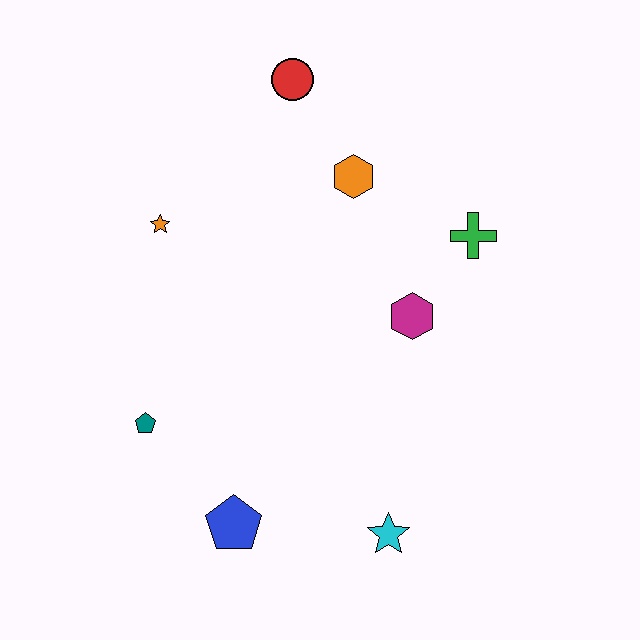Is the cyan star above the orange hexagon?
No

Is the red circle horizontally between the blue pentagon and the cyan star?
Yes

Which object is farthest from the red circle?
The cyan star is farthest from the red circle.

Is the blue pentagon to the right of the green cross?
No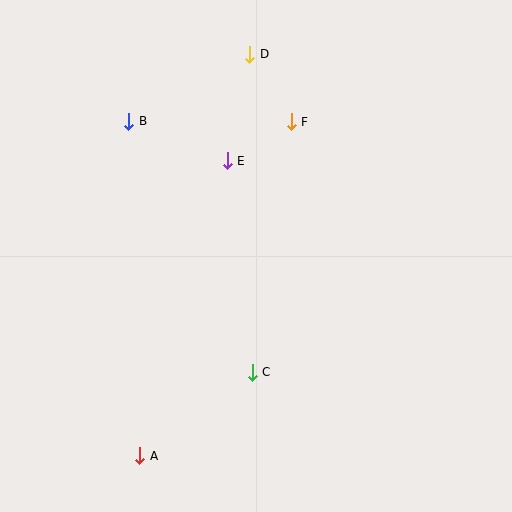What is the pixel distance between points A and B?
The distance between A and B is 335 pixels.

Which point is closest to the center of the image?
Point E at (227, 161) is closest to the center.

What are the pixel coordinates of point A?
Point A is at (140, 456).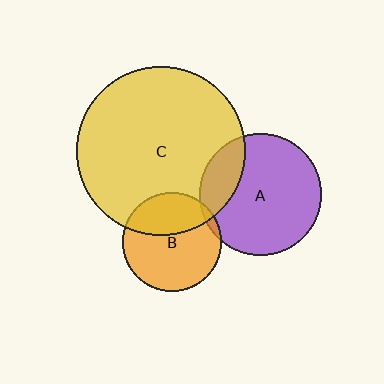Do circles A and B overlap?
Yes.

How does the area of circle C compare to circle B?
Approximately 2.9 times.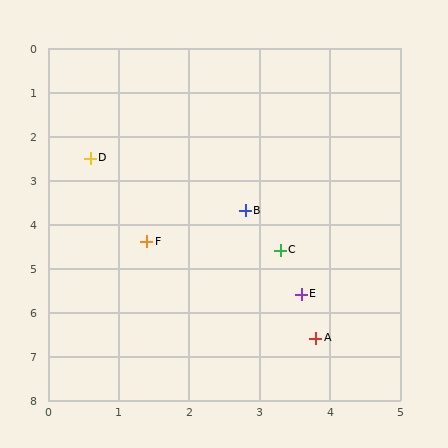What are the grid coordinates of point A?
Point A is at approximately (3.8, 6.6).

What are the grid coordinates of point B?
Point B is at approximately (2.8, 3.7).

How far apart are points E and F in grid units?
Points E and F are about 2.5 grid units apart.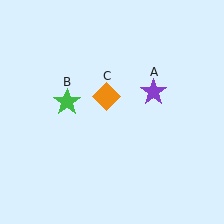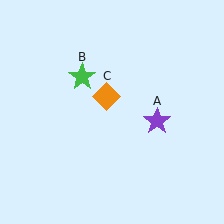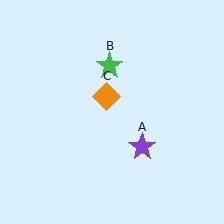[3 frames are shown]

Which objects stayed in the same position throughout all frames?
Orange diamond (object C) remained stationary.